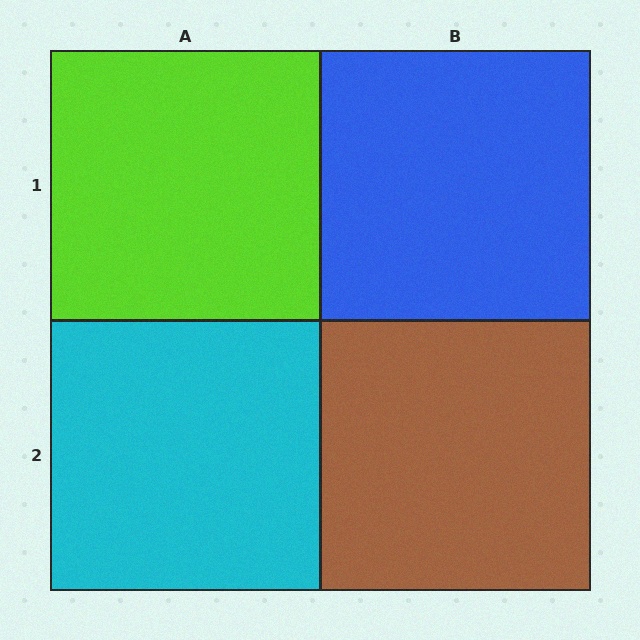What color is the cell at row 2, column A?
Cyan.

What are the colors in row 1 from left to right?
Lime, blue.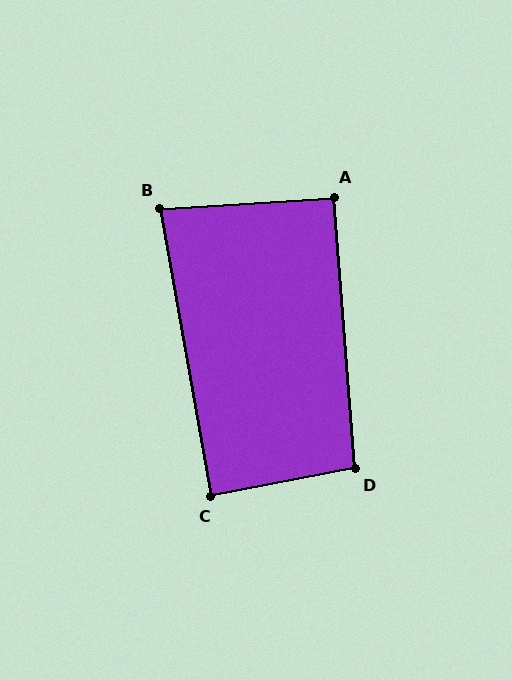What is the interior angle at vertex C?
Approximately 89 degrees (approximately right).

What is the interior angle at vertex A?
Approximately 91 degrees (approximately right).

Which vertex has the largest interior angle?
D, at approximately 96 degrees.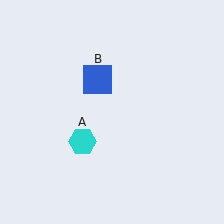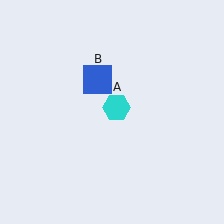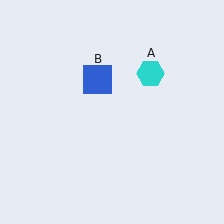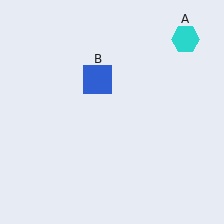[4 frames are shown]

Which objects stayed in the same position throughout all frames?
Blue square (object B) remained stationary.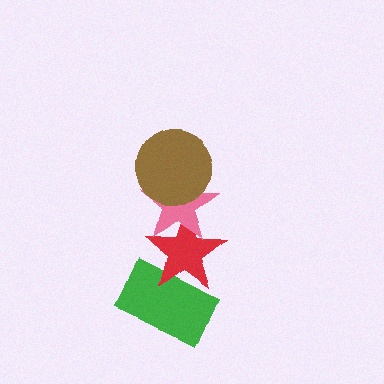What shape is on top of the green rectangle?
The red star is on top of the green rectangle.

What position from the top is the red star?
The red star is 3rd from the top.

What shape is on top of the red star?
The pink star is on top of the red star.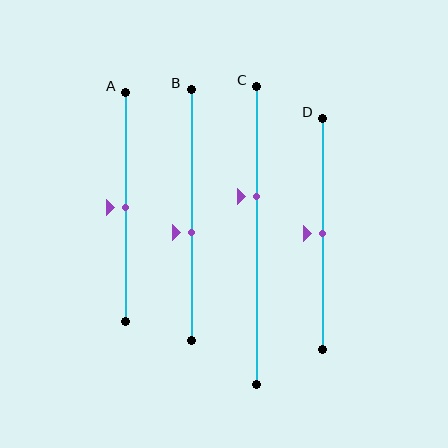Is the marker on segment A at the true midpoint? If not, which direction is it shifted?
Yes, the marker on segment A is at the true midpoint.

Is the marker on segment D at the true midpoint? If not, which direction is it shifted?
Yes, the marker on segment D is at the true midpoint.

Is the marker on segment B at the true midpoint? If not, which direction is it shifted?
No, the marker on segment B is shifted downward by about 7% of the segment length.